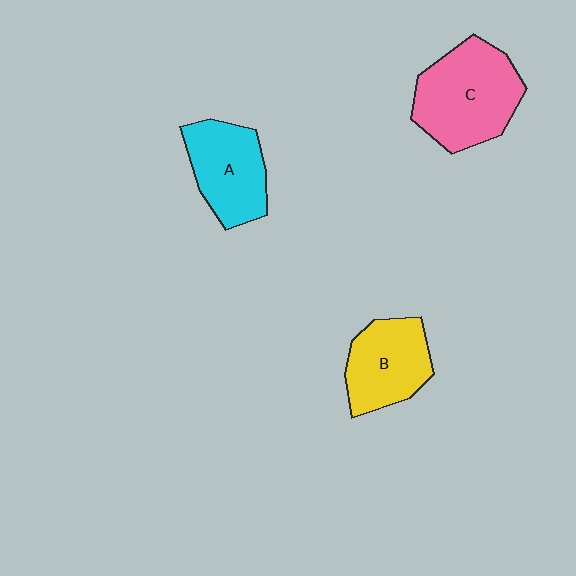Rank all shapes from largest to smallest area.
From largest to smallest: C (pink), A (cyan), B (yellow).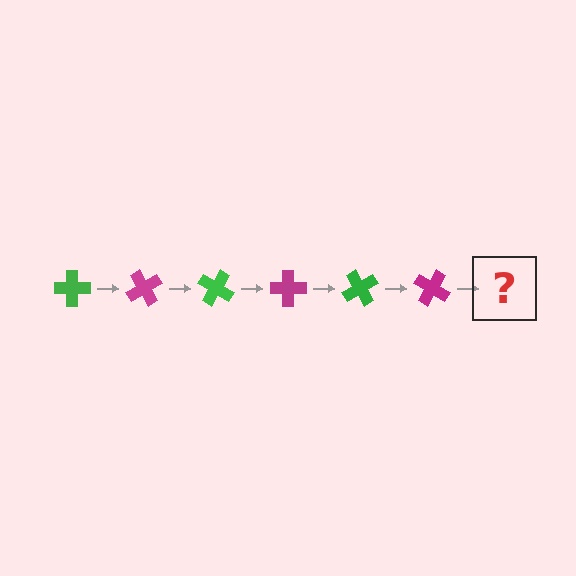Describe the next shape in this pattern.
It should be a green cross, rotated 360 degrees from the start.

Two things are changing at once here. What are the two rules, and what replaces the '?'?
The two rules are that it rotates 60 degrees each step and the color cycles through green and magenta. The '?' should be a green cross, rotated 360 degrees from the start.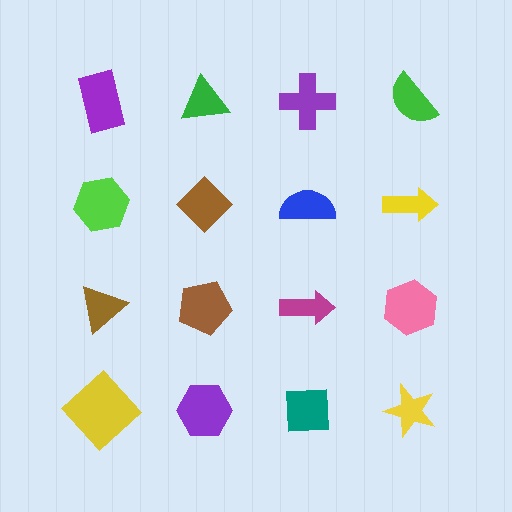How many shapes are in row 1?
4 shapes.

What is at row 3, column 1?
A brown triangle.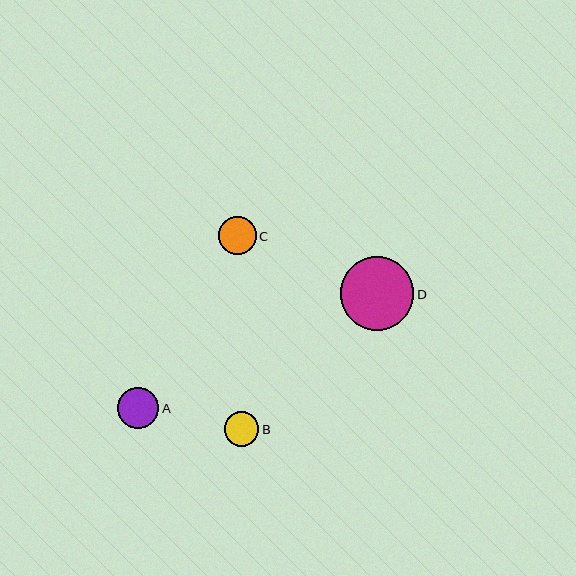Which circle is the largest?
Circle D is the largest with a size of approximately 74 pixels.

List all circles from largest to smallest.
From largest to smallest: D, A, C, B.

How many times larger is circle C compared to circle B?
Circle C is approximately 1.1 times the size of circle B.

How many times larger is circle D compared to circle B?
Circle D is approximately 2.2 times the size of circle B.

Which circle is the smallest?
Circle B is the smallest with a size of approximately 34 pixels.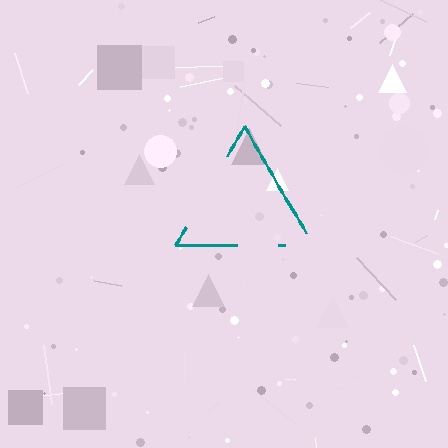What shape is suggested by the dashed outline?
The dashed outline suggests a triangle.